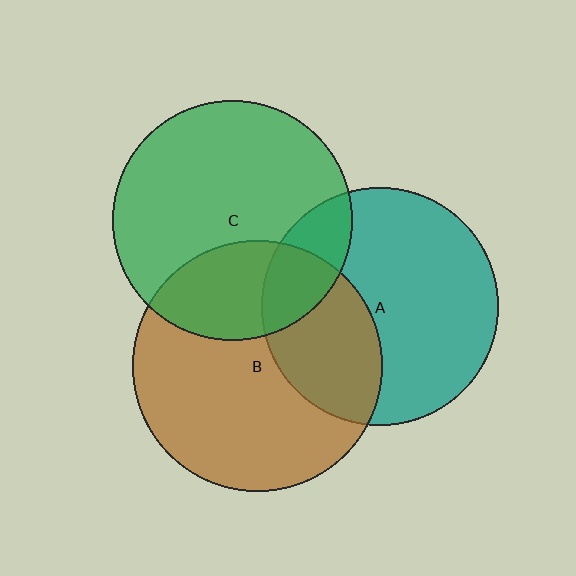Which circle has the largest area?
Circle B (brown).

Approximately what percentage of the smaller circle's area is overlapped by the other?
Approximately 30%.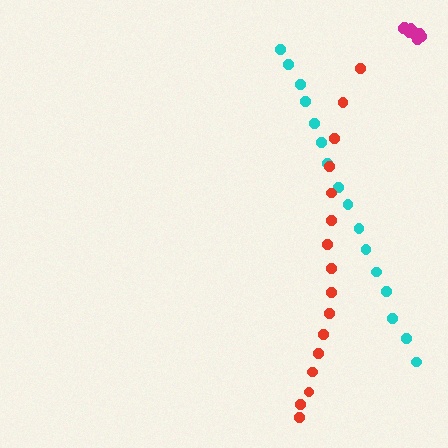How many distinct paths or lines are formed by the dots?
There are 3 distinct paths.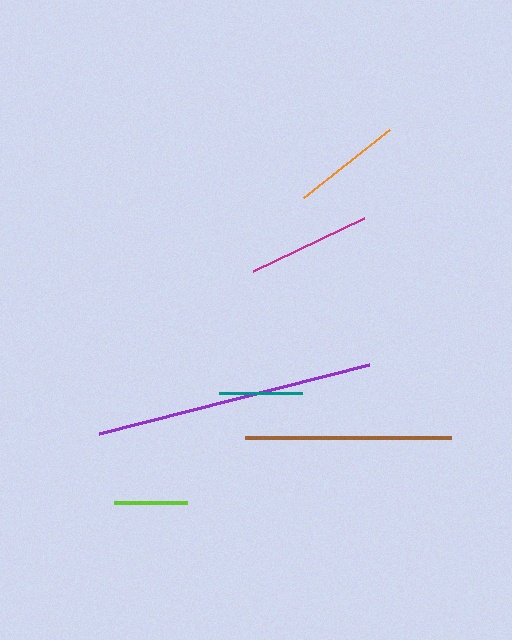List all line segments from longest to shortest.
From longest to shortest: purple, brown, magenta, orange, teal, lime.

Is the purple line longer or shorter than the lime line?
The purple line is longer than the lime line.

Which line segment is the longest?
The purple line is the longest at approximately 279 pixels.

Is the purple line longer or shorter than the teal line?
The purple line is longer than the teal line.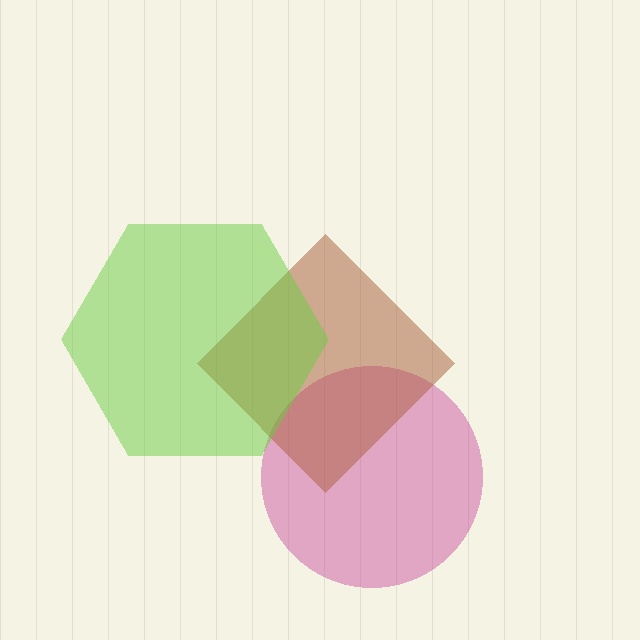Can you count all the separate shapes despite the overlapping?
Yes, there are 3 separate shapes.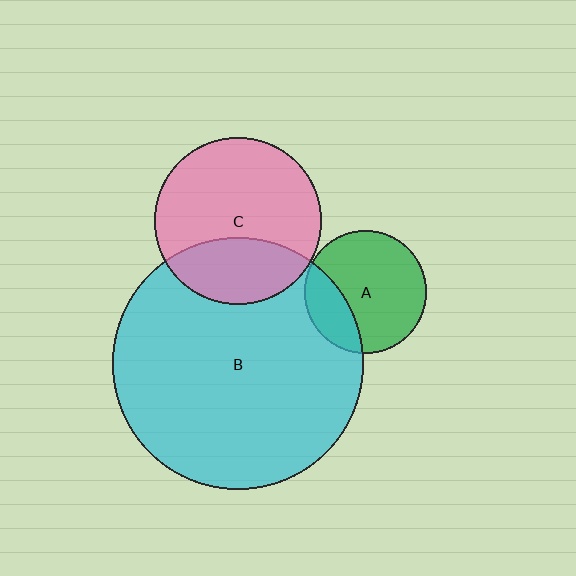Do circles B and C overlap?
Yes.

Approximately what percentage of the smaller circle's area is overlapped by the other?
Approximately 30%.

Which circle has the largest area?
Circle B (cyan).